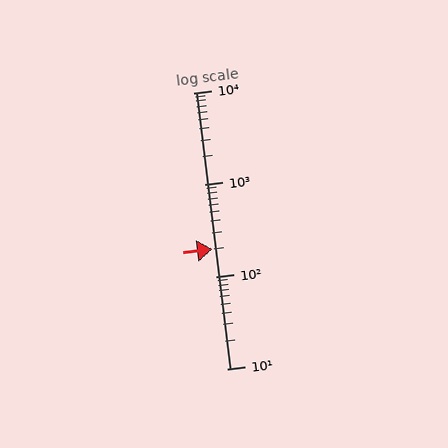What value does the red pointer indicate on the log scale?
The pointer indicates approximately 200.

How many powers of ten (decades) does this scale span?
The scale spans 3 decades, from 10 to 10000.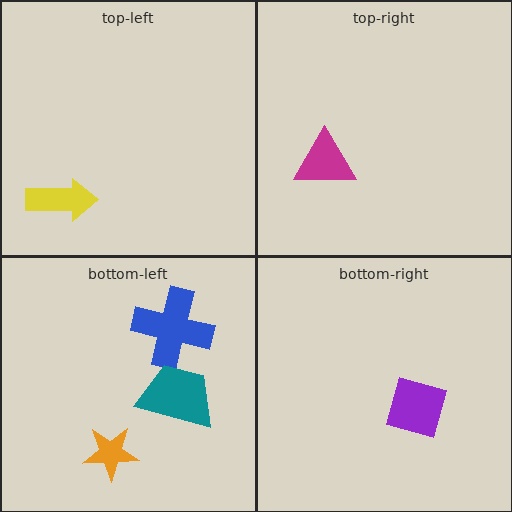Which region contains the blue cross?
The bottom-left region.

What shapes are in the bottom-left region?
The orange star, the blue cross, the teal trapezoid.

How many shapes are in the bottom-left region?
3.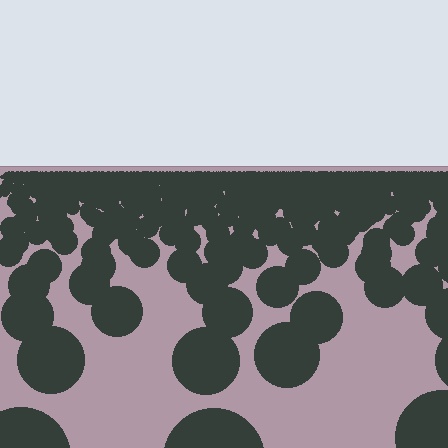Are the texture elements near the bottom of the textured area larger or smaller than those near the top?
Larger. Near the bottom, elements are closer to the viewer and appear at a bigger on-screen size.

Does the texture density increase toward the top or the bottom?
Density increases toward the top.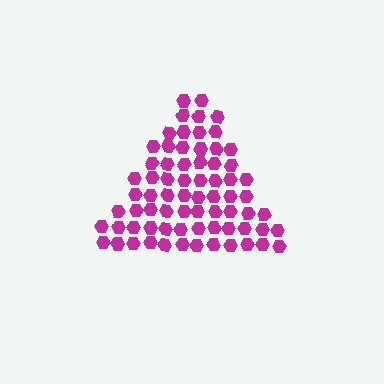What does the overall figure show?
The overall figure shows a triangle.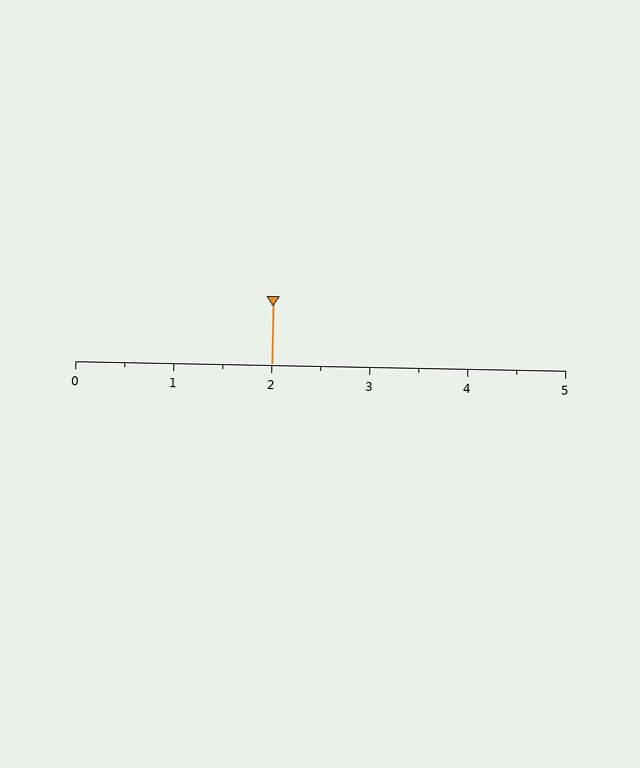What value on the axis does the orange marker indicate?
The marker indicates approximately 2.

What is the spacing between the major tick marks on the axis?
The major ticks are spaced 1 apart.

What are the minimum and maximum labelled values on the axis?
The axis runs from 0 to 5.